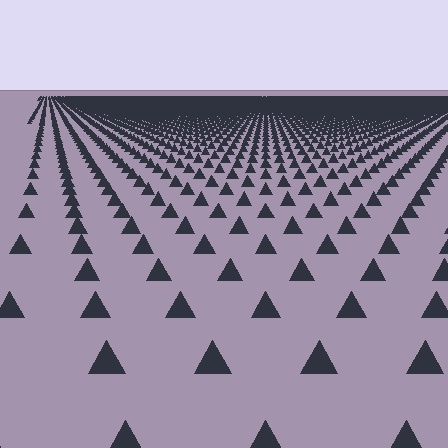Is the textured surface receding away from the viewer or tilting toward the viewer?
The surface is receding away from the viewer. Texture elements get smaller and denser toward the top.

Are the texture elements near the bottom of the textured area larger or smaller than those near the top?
Larger. Near the bottom, elements are closer to the viewer and appear at a bigger on-screen size.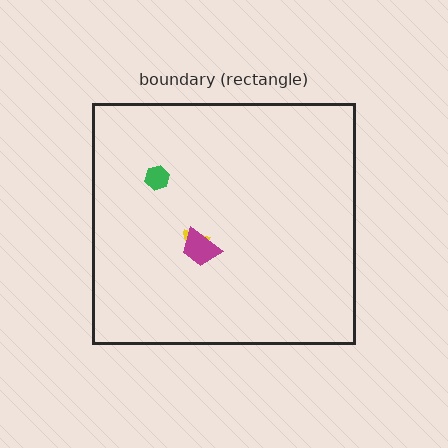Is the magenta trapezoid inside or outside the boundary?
Inside.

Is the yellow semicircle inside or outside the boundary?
Inside.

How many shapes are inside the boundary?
3 inside, 0 outside.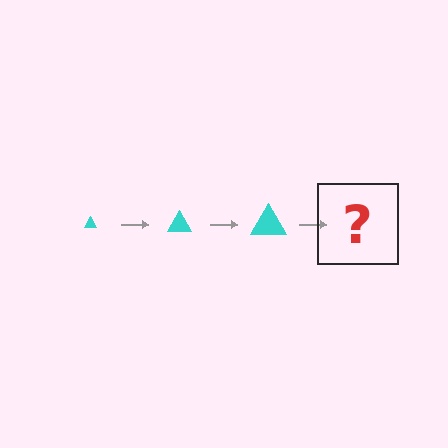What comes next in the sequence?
The next element should be a cyan triangle, larger than the previous one.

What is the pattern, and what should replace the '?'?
The pattern is that the triangle gets progressively larger each step. The '?' should be a cyan triangle, larger than the previous one.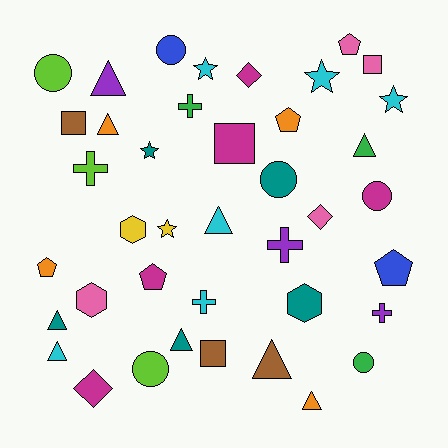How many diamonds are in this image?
There are 3 diamonds.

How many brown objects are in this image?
There are 3 brown objects.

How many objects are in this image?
There are 40 objects.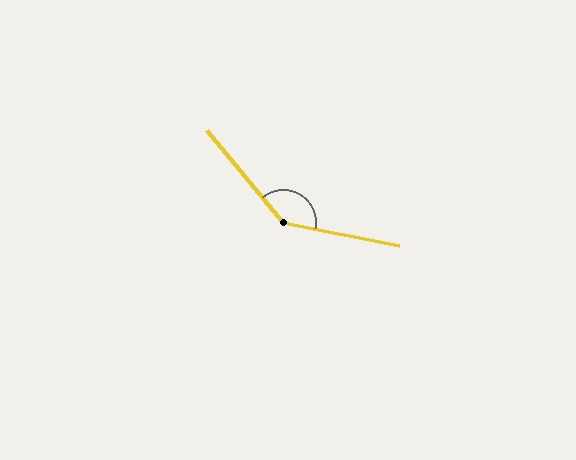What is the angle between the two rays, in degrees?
Approximately 141 degrees.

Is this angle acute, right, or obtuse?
It is obtuse.